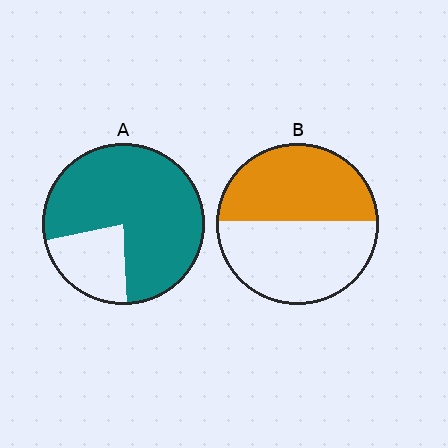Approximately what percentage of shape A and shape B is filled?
A is approximately 80% and B is approximately 50%.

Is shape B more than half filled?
Roughly half.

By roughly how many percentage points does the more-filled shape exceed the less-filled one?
By roughly 30 percentage points (A over B).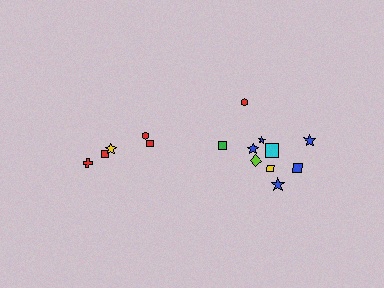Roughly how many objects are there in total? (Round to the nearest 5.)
Roughly 15 objects in total.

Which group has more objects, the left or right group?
The right group.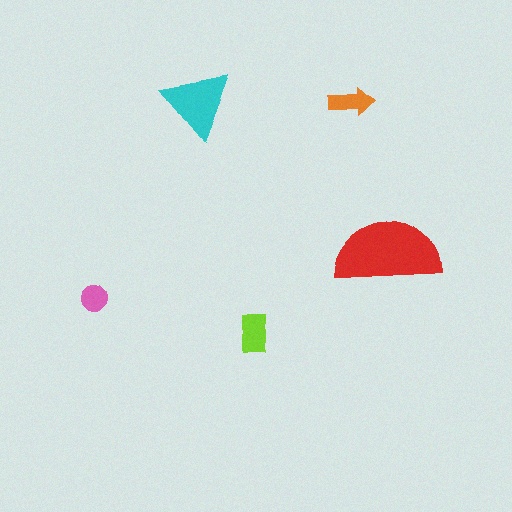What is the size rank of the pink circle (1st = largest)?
5th.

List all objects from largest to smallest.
The red semicircle, the cyan triangle, the lime rectangle, the orange arrow, the pink circle.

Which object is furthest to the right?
The red semicircle is rightmost.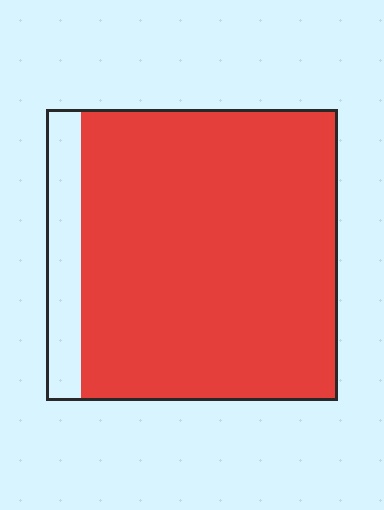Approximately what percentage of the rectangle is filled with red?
Approximately 90%.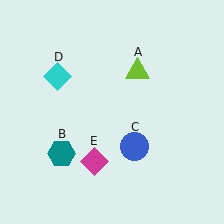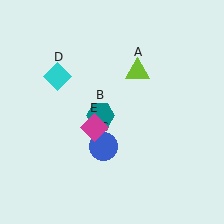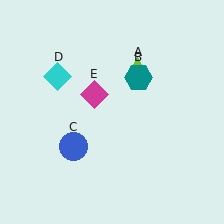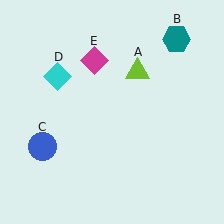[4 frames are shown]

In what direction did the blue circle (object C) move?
The blue circle (object C) moved left.